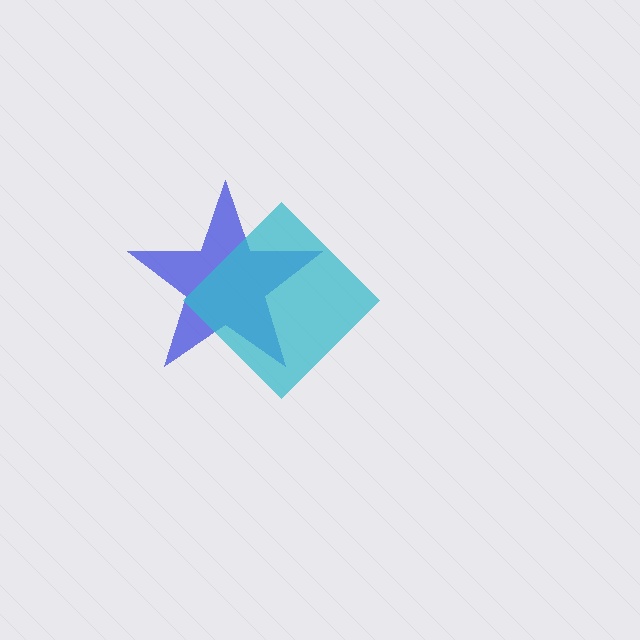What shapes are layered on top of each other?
The layered shapes are: a blue star, a cyan diamond.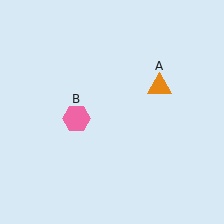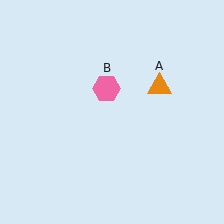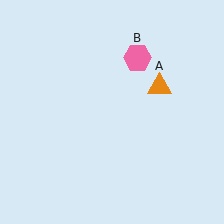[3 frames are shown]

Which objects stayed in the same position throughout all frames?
Orange triangle (object A) remained stationary.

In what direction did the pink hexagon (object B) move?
The pink hexagon (object B) moved up and to the right.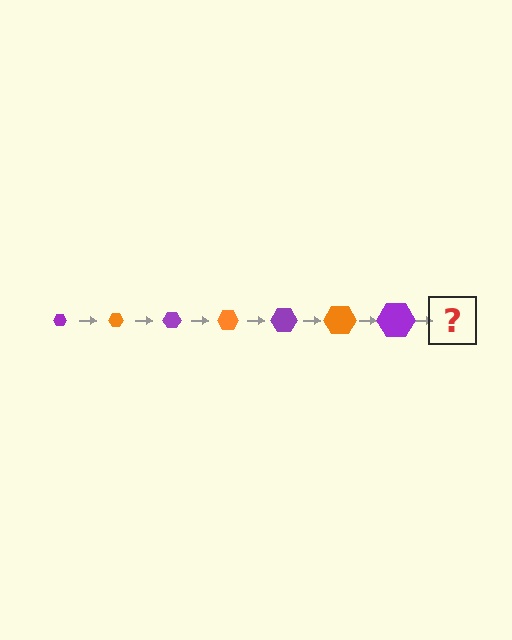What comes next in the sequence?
The next element should be an orange hexagon, larger than the previous one.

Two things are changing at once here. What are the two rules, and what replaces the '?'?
The two rules are that the hexagon grows larger each step and the color cycles through purple and orange. The '?' should be an orange hexagon, larger than the previous one.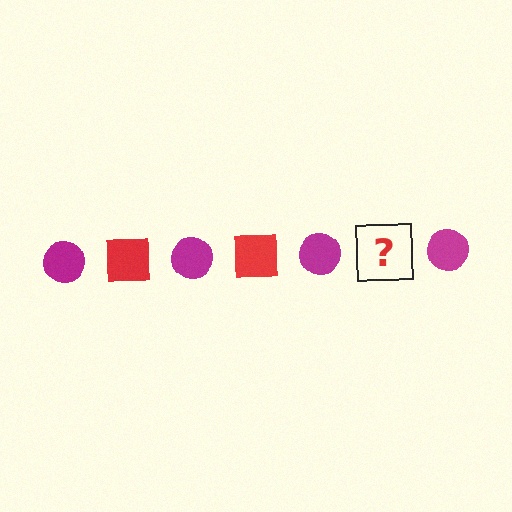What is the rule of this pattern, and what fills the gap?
The rule is that the pattern alternates between magenta circle and red square. The gap should be filled with a red square.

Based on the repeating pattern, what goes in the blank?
The blank should be a red square.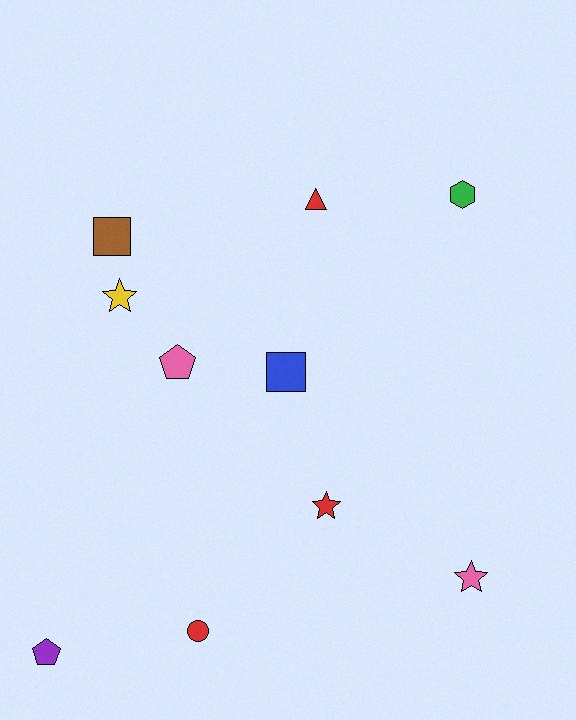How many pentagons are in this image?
There are 2 pentagons.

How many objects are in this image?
There are 10 objects.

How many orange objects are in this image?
There are no orange objects.